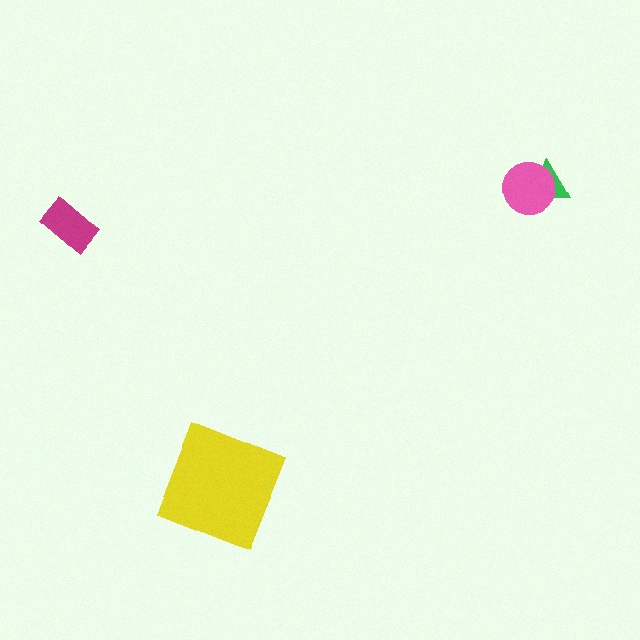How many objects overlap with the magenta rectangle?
0 objects overlap with the magenta rectangle.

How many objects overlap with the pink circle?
1 object overlaps with the pink circle.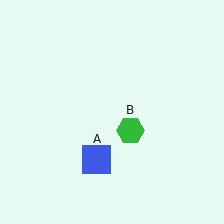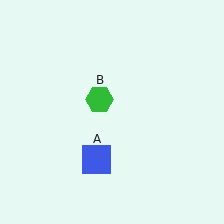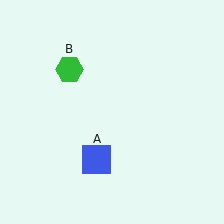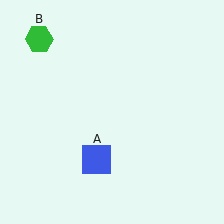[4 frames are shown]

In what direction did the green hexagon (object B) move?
The green hexagon (object B) moved up and to the left.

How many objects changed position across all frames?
1 object changed position: green hexagon (object B).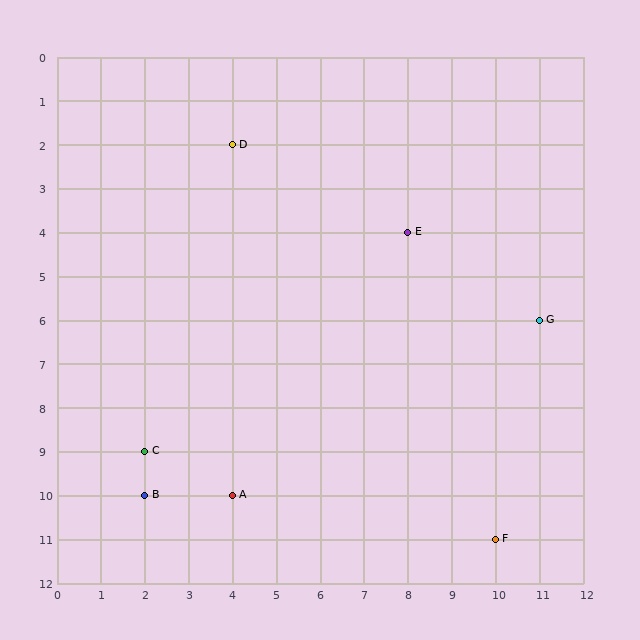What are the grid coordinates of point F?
Point F is at grid coordinates (10, 11).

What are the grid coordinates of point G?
Point G is at grid coordinates (11, 6).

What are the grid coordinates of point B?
Point B is at grid coordinates (2, 10).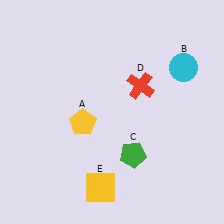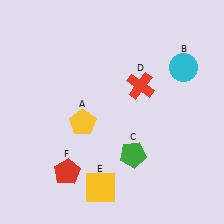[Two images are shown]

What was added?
A red pentagon (F) was added in Image 2.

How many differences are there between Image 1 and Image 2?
There is 1 difference between the two images.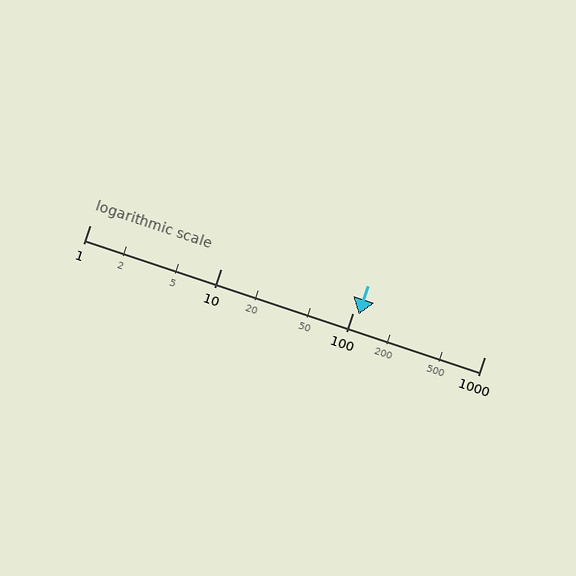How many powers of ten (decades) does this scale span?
The scale spans 3 decades, from 1 to 1000.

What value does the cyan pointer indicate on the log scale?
The pointer indicates approximately 110.